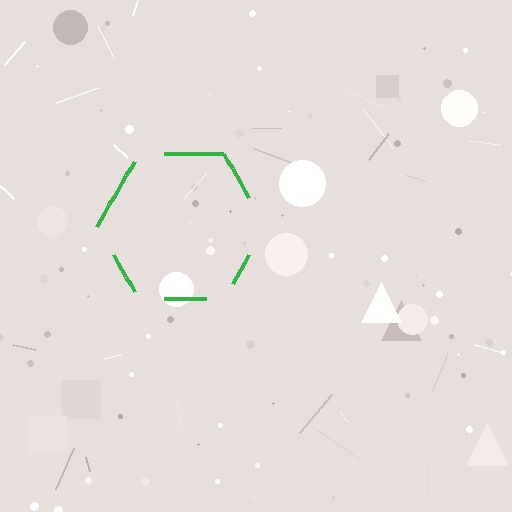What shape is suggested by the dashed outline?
The dashed outline suggests a hexagon.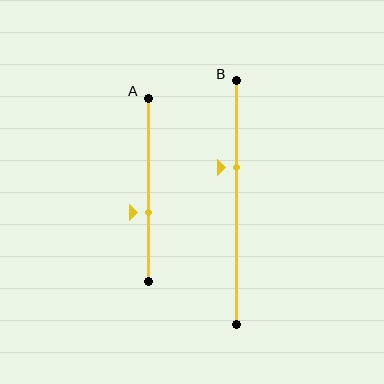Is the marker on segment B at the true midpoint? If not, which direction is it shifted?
No, the marker on segment B is shifted upward by about 14% of the segment length.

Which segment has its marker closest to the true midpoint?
Segment A has its marker closest to the true midpoint.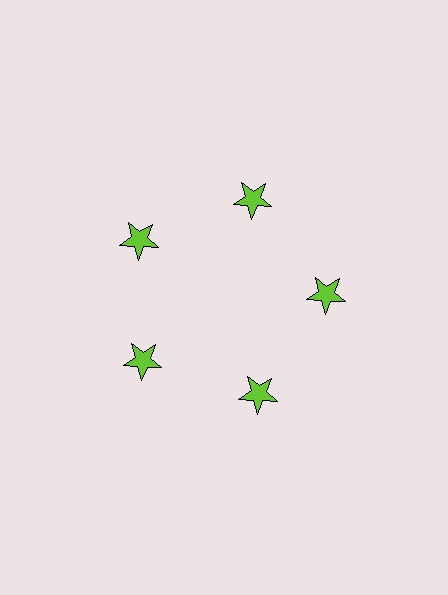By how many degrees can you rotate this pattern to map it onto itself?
The pattern maps onto itself every 72 degrees of rotation.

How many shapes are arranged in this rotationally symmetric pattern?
There are 5 shapes, arranged in 5 groups of 1.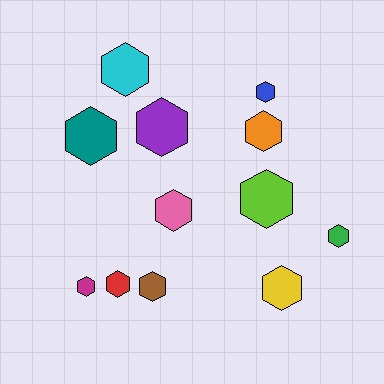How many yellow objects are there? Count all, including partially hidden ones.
There is 1 yellow object.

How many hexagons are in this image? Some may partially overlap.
There are 12 hexagons.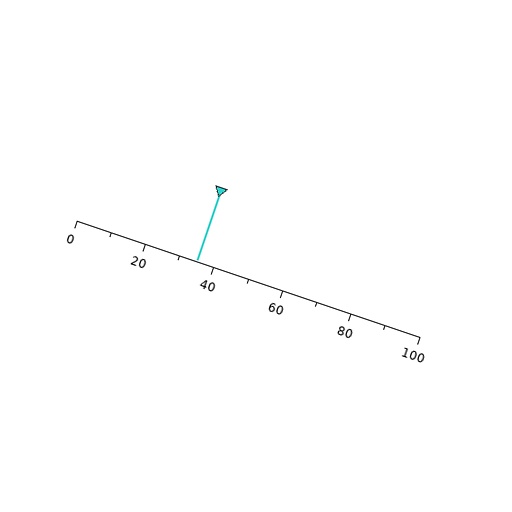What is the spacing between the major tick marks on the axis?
The major ticks are spaced 20 apart.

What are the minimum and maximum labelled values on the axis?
The axis runs from 0 to 100.